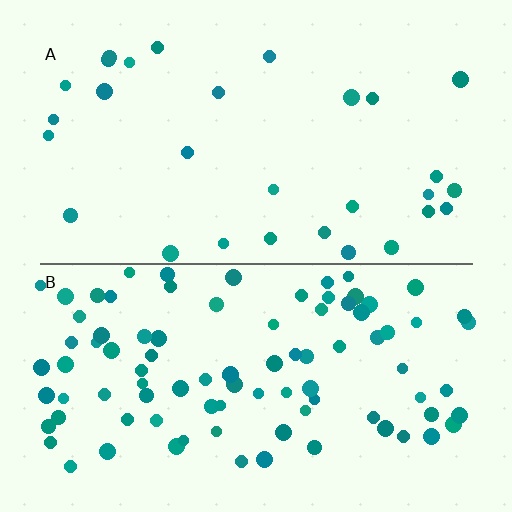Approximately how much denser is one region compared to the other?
Approximately 3.1× — region B over region A.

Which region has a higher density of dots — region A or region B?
B (the bottom).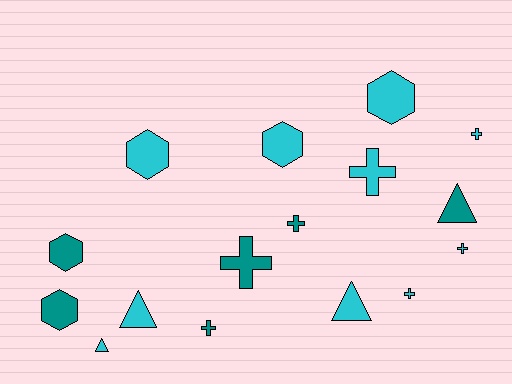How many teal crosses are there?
There are 3 teal crosses.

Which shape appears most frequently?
Cross, with 7 objects.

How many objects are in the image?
There are 16 objects.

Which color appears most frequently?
Cyan, with 10 objects.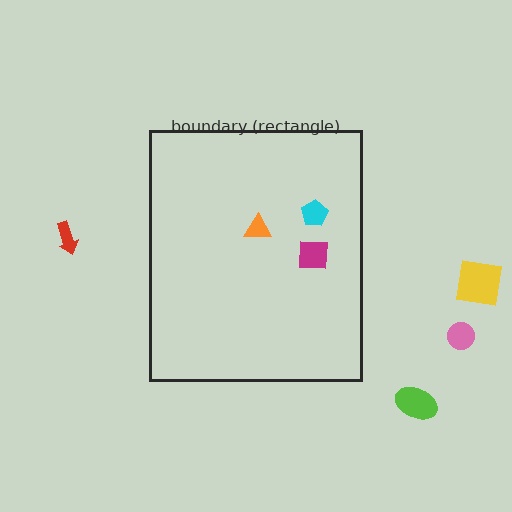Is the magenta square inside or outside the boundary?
Inside.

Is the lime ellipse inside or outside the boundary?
Outside.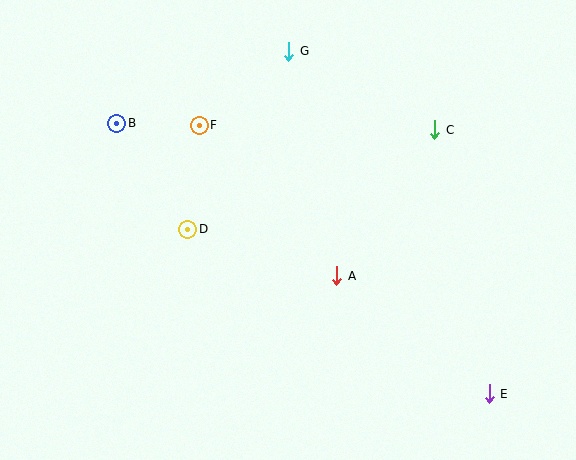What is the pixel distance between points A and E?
The distance between A and E is 193 pixels.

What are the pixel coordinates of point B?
Point B is at (117, 124).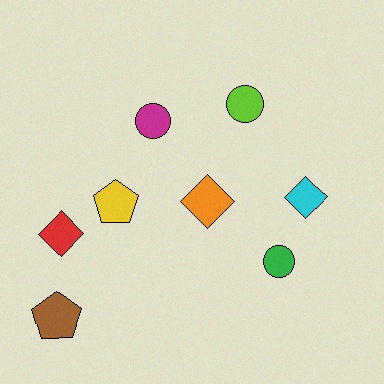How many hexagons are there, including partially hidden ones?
There are no hexagons.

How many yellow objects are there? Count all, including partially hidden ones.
There is 1 yellow object.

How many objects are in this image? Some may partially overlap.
There are 8 objects.